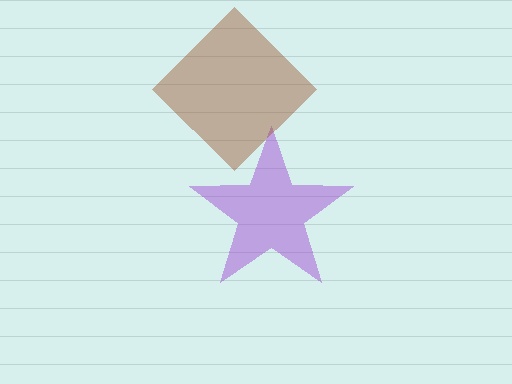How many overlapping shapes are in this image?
There are 2 overlapping shapes in the image.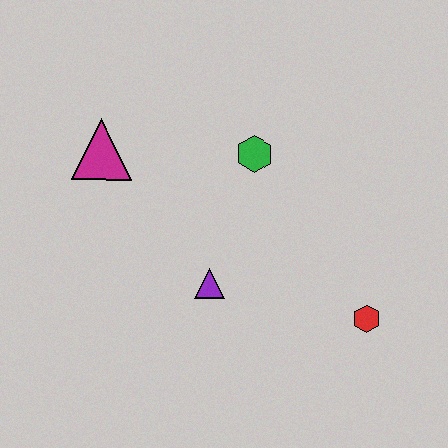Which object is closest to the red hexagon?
The purple triangle is closest to the red hexagon.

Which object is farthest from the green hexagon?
The red hexagon is farthest from the green hexagon.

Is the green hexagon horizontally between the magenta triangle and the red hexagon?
Yes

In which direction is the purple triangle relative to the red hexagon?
The purple triangle is to the left of the red hexagon.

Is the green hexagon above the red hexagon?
Yes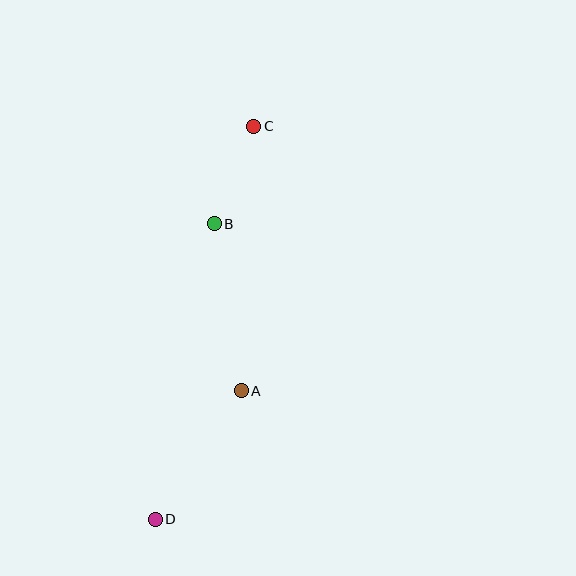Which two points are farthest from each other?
Points C and D are farthest from each other.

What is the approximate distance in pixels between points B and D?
The distance between B and D is approximately 301 pixels.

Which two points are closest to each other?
Points B and C are closest to each other.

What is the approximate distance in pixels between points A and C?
The distance between A and C is approximately 265 pixels.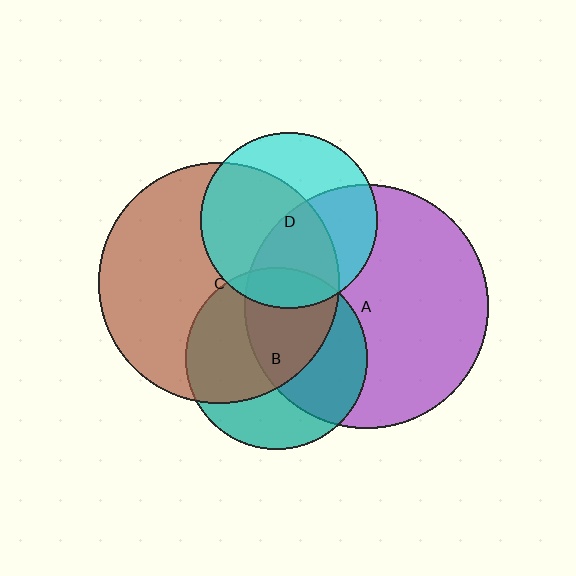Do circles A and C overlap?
Yes.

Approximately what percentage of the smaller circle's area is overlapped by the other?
Approximately 25%.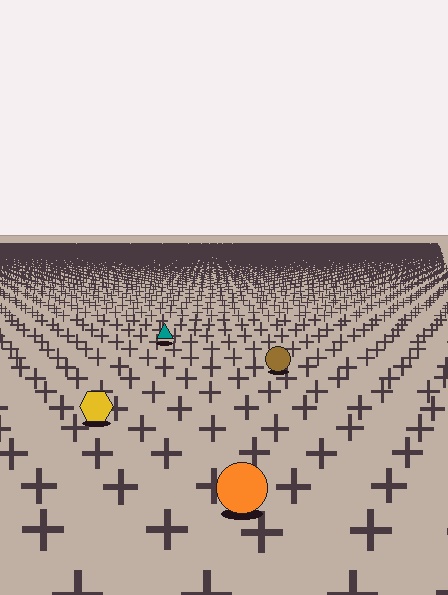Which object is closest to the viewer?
The orange circle is closest. The texture marks near it are larger and more spread out.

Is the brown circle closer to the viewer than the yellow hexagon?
No. The yellow hexagon is closer — you can tell from the texture gradient: the ground texture is coarser near it.